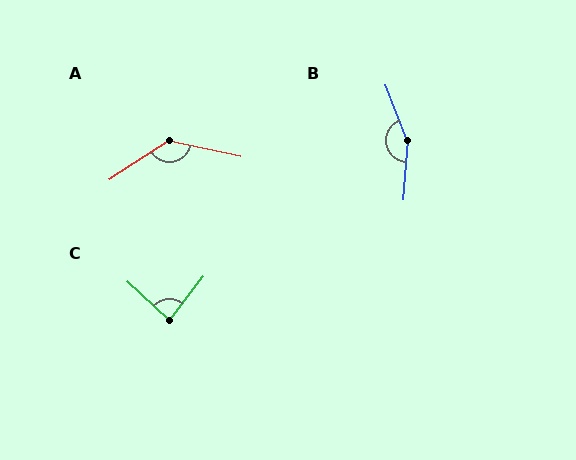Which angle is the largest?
B, at approximately 155 degrees.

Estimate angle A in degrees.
Approximately 135 degrees.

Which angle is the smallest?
C, at approximately 85 degrees.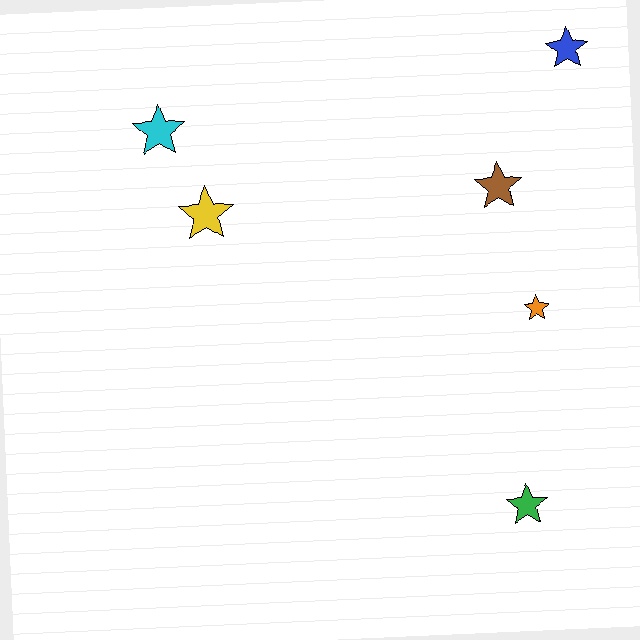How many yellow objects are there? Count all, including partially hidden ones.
There is 1 yellow object.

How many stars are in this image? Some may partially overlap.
There are 6 stars.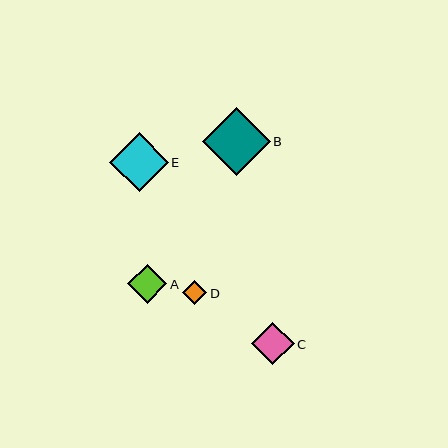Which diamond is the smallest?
Diamond D is the smallest with a size of approximately 24 pixels.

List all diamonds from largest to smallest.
From largest to smallest: B, E, C, A, D.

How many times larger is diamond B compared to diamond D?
Diamond B is approximately 2.8 times the size of diamond D.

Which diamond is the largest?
Diamond B is the largest with a size of approximately 68 pixels.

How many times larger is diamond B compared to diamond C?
Diamond B is approximately 1.6 times the size of diamond C.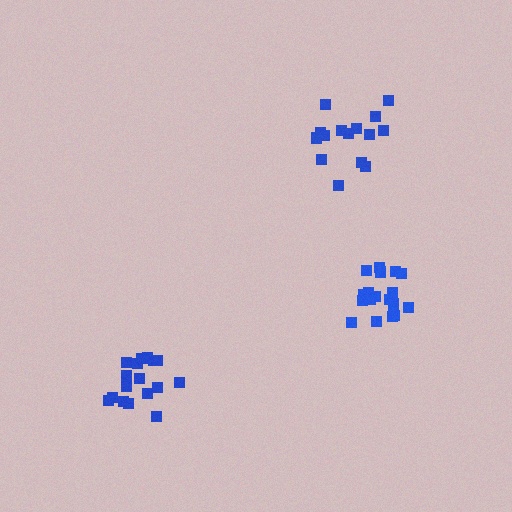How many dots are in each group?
Group 1: 15 dots, Group 2: 17 dots, Group 3: 19 dots (51 total).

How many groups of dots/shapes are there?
There are 3 groups.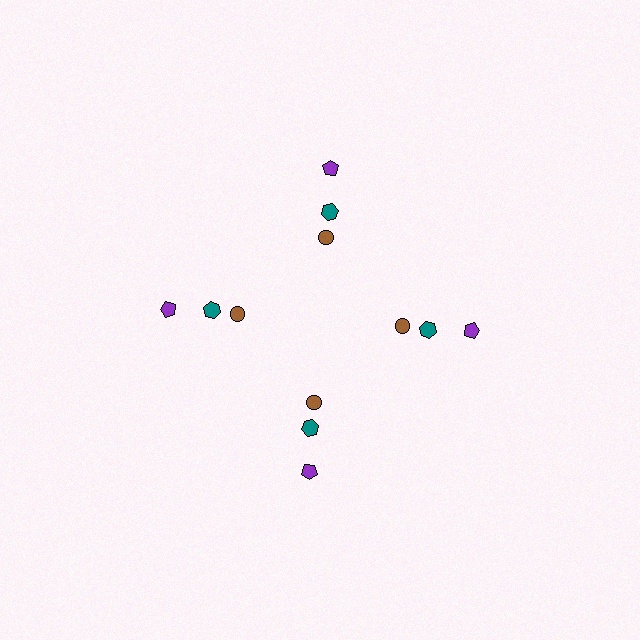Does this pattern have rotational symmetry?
Yes, this pattern has 4-fold rotational symmetry. It looks the same after rotating 90 degrees around the center.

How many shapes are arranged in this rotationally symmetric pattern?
There are 12 shapes, arranged in 4 groups of 3.